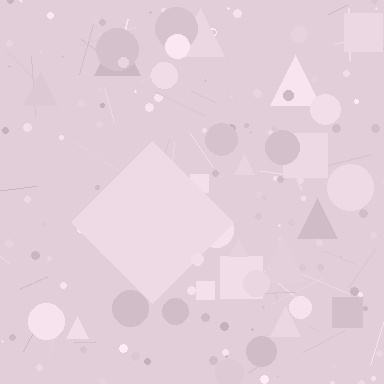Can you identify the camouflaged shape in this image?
The camouflaged shape is a diamond.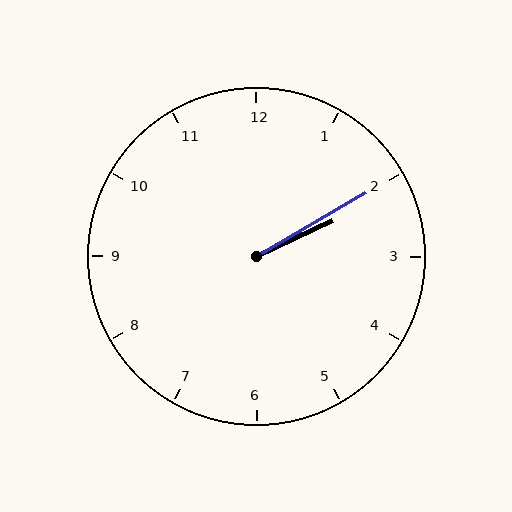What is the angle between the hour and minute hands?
Approximately 5 degrees.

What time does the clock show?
2:10.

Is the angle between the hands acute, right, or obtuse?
It is acute.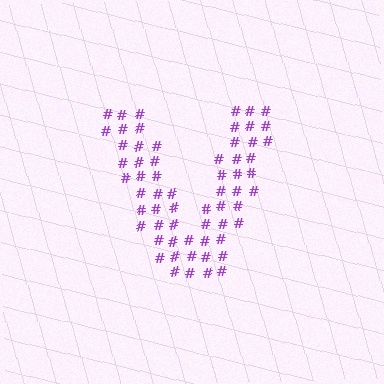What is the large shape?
The large shape is the letter V.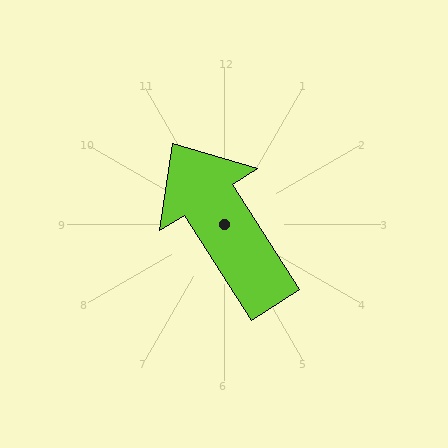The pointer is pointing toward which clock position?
Roughly 11 o'clock.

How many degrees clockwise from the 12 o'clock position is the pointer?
Approximately 327 degrees.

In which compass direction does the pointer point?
Northwest.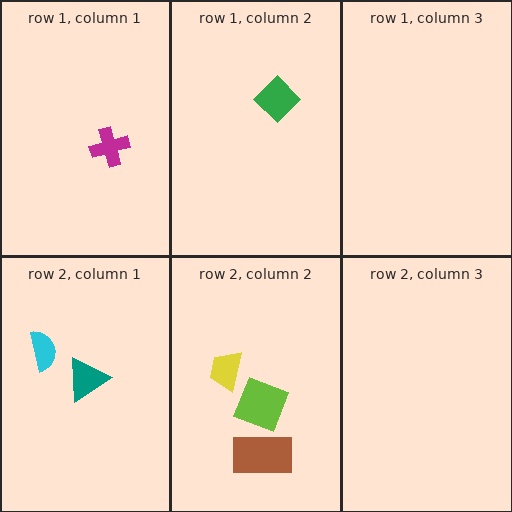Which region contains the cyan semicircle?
The row 2, column 1 region.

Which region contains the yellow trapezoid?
The row 2, column 2 region.